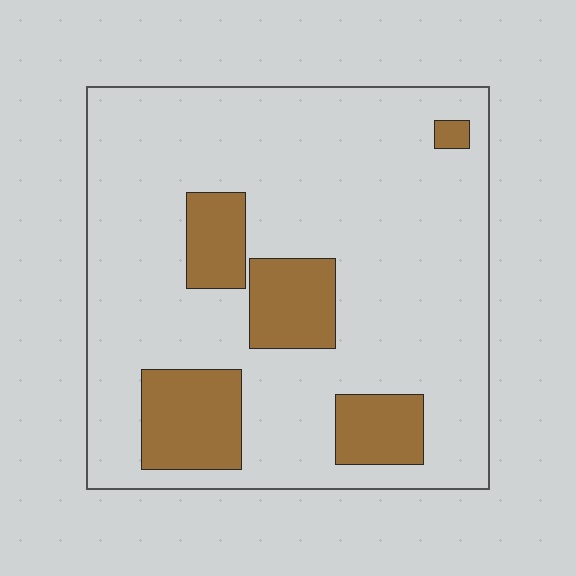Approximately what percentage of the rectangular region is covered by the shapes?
Approximately 20%.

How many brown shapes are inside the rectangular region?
5.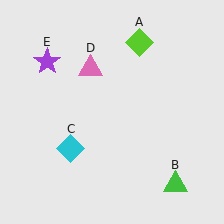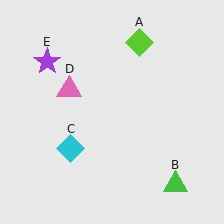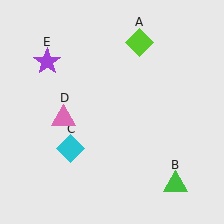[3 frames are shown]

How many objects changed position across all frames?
1 object changed position: pink triangle (object D).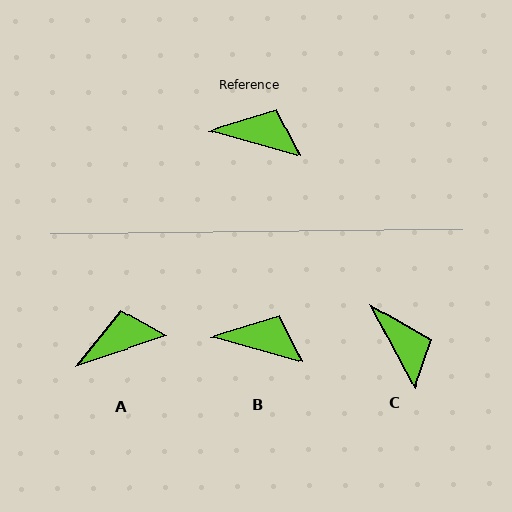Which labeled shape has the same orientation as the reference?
B.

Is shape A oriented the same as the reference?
No, it is off by about 34 degrees.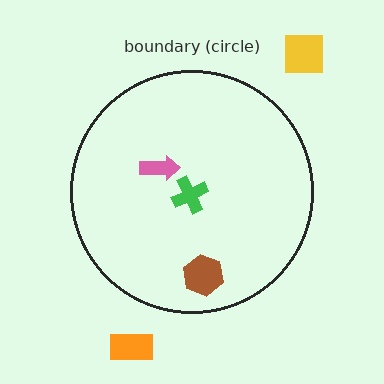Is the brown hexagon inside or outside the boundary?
Inside.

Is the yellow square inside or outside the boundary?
Outside.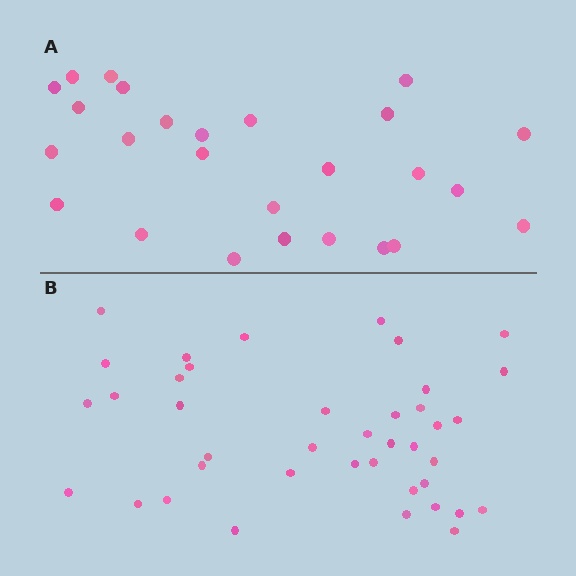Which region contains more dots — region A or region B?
Region B (the bottom region) has more dots.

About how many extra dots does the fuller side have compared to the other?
Region B has approximately 15 more dots than region A.